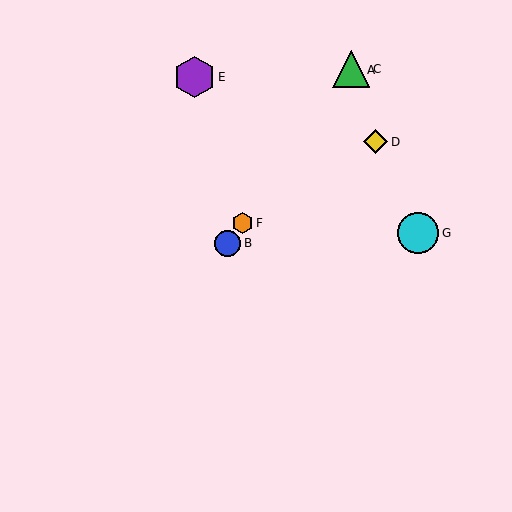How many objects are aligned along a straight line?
4 objects (A, B, C, F) are aligned along a straight line.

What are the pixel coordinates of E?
Object E is at (195, 77).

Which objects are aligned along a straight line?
Objects A, B, C, F are aligned along a straight line.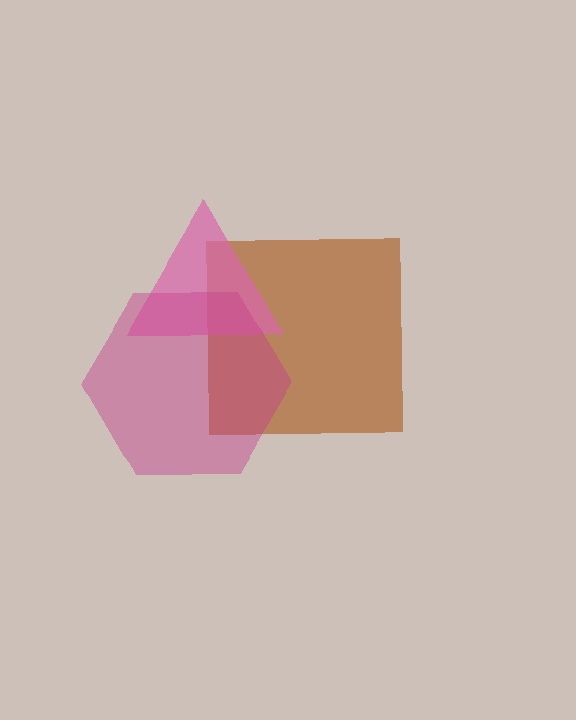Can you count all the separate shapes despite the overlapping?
Yes, there are 3 separate shapes.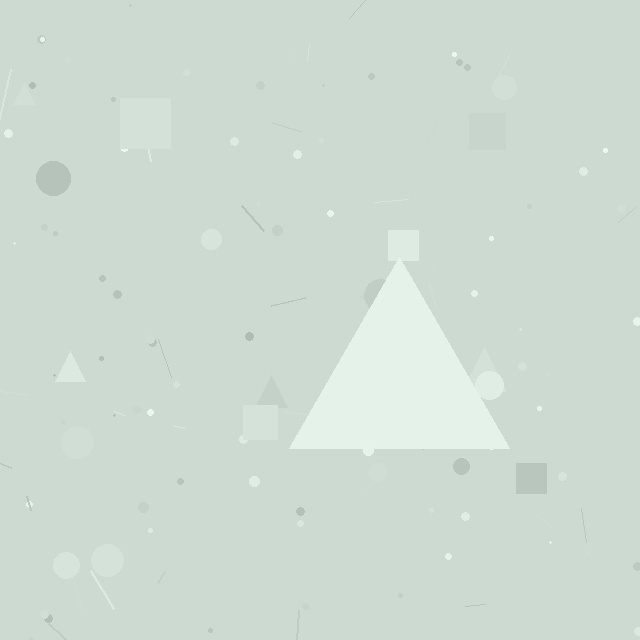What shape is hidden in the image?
A triangle is hidden in the image.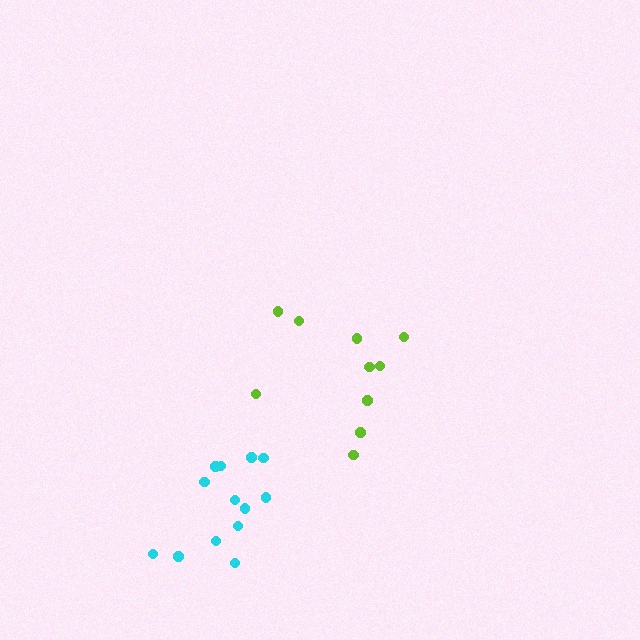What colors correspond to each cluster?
The clusters are colored: lime, cyan.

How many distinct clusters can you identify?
There are 2 distinct clusters.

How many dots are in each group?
Group 1: 10 dots, Group 2: 13 dots (23 total).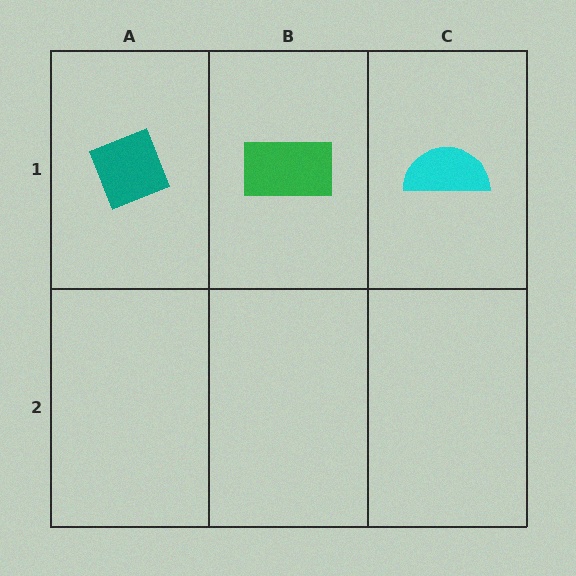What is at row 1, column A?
A teal diamond.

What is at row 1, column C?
A cyan semicircle.